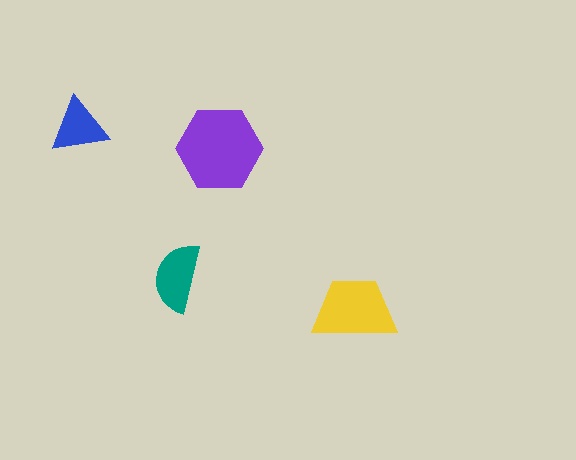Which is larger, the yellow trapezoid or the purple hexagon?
The purple hexagon.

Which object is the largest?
The purple hexagon.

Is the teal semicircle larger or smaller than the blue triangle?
Larger.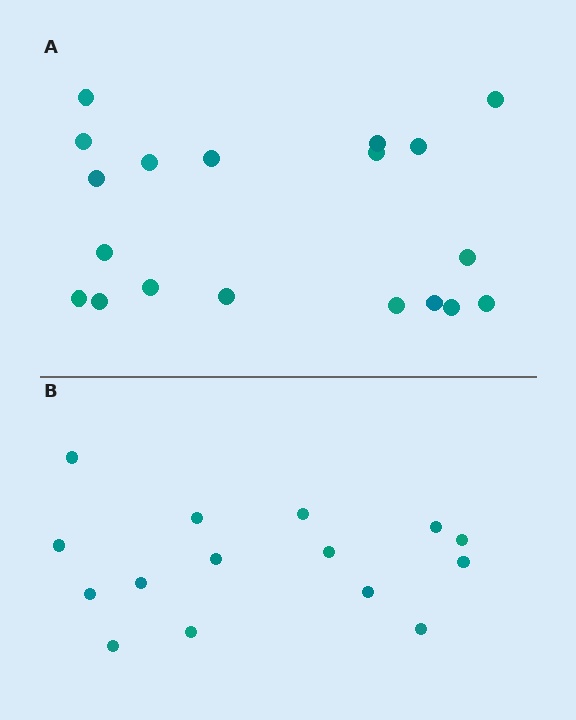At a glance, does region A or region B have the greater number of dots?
Region A (the top region) has more dots.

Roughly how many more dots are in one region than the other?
Region A has about 4 more dots than region B.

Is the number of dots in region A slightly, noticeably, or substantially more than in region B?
Region A has noticeably more, but not dramatically so. The ratio is roughly 1.3 to 1.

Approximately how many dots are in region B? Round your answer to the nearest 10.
About 20 dots. (The exact count is 15, which rounds to 20.)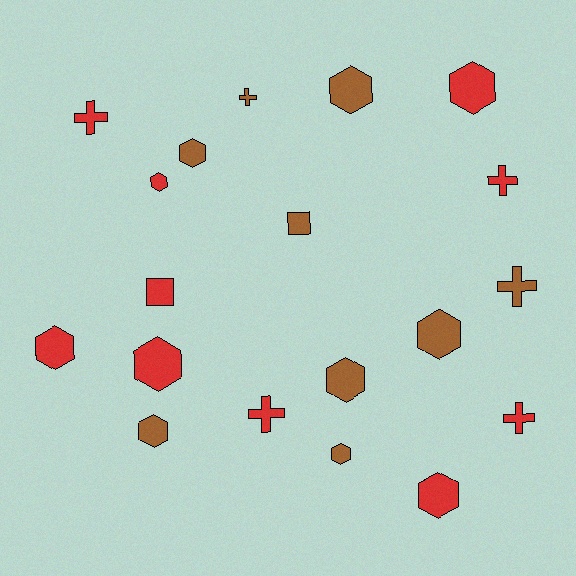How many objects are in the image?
There are 19 objects.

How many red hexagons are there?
There are 5 red hexagons.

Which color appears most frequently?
Red, with 10 objects.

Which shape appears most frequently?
Hexagon, with 11 objects.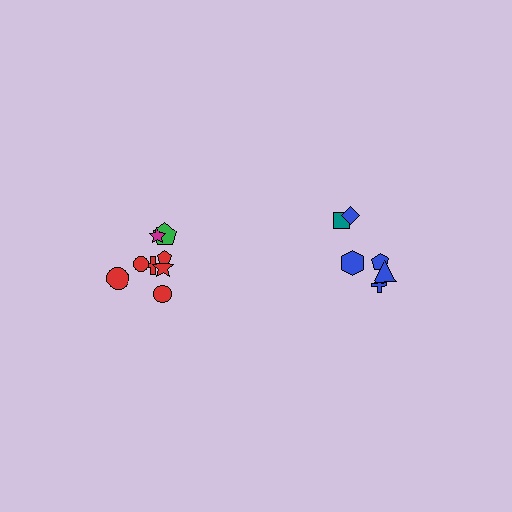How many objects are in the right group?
There are 6 objects.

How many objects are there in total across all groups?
There are 14 objects.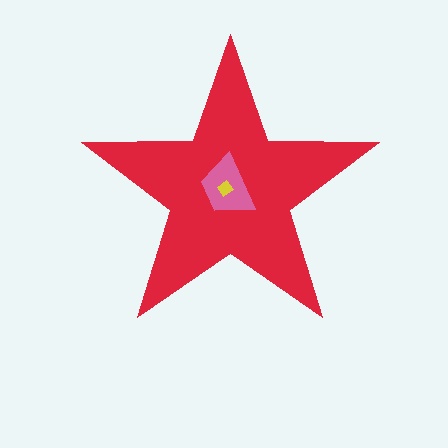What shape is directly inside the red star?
The pink trapezoid.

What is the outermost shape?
The red star.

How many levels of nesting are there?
3.